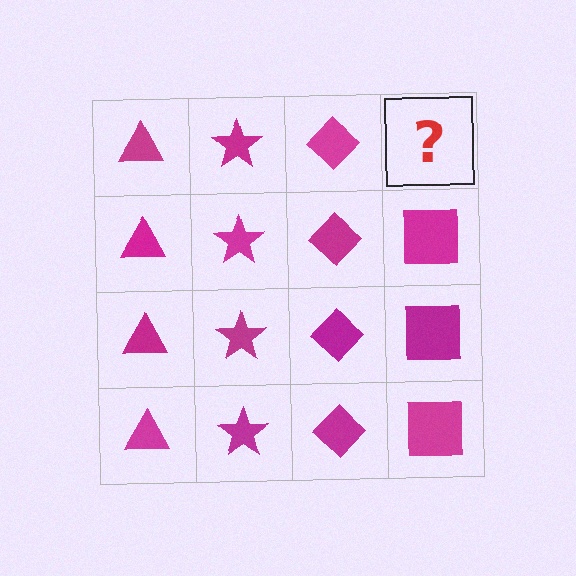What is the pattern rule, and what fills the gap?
The rule is that each column has a consistent shape. The gap should be filled with a magenta square.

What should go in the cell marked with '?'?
The missing cell should contain a magenta square.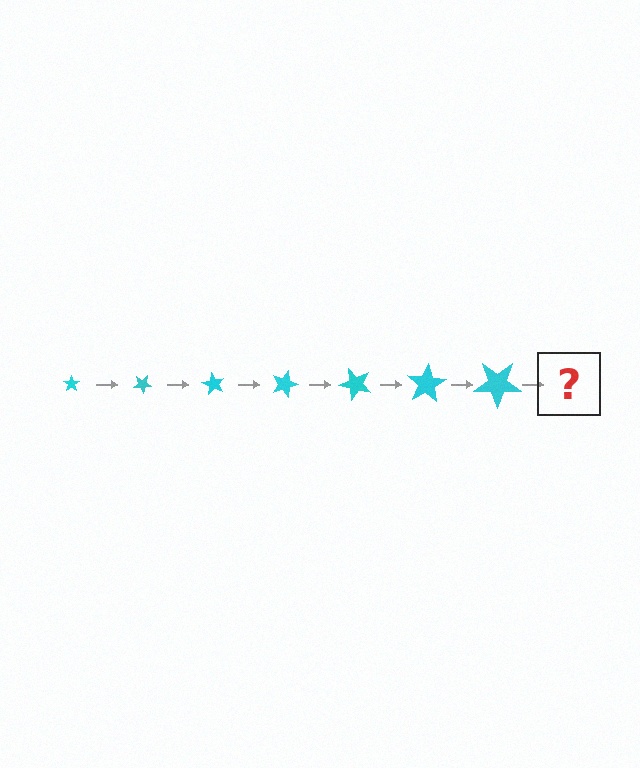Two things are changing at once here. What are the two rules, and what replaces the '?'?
The two rules are that the star grows larger each step and it rotates 30 degrees each step. The '?' should be a star, larger than the previous one and rotated 210 degrees from the start.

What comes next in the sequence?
The next element should be a star, larger than the previous one and rotated 210 degrees from the start.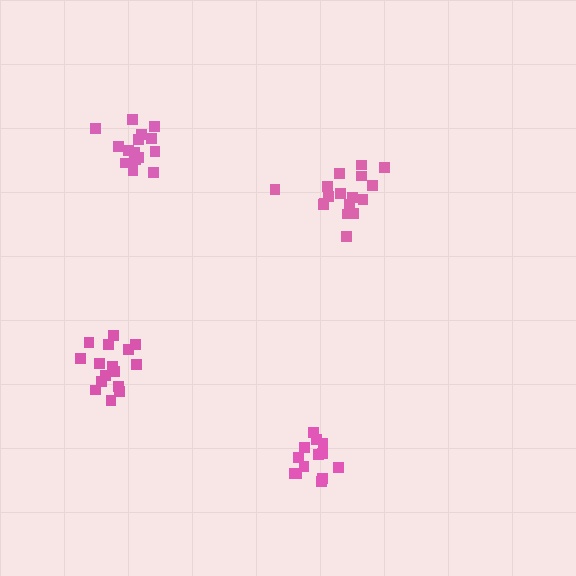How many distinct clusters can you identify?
There are 4 distinct clusters.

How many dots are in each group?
Group 1: 13 dots, Group 2: 17 dots, Group 3: 15 dots, Group 4: 16 dots (61 total).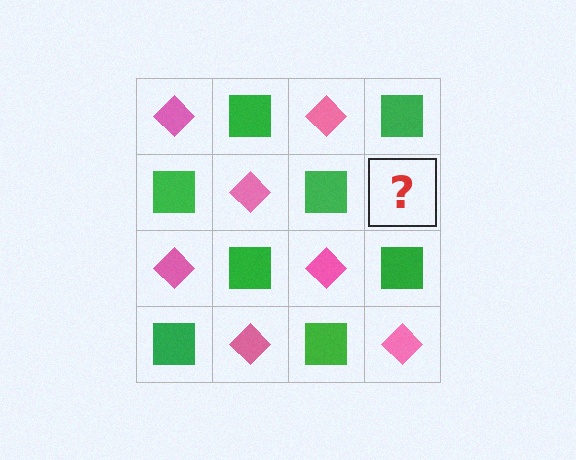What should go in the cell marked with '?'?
The missing cell should contain a pink diamond.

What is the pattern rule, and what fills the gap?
The rule is that it alternates pink diamond and green square in a checkerboard pattern. The gap should be filled with a pink diamond.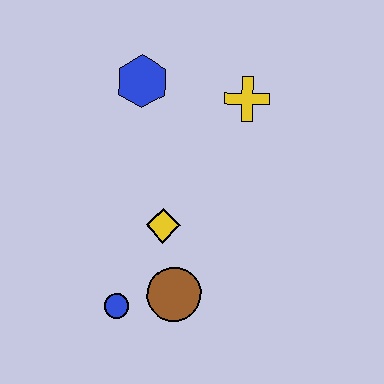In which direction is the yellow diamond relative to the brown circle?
The yellow diamond is above the brown circle.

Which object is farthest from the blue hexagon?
The blue circle is farthest from the blue hexagon.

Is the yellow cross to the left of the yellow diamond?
No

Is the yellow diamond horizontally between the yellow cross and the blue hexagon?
Yes